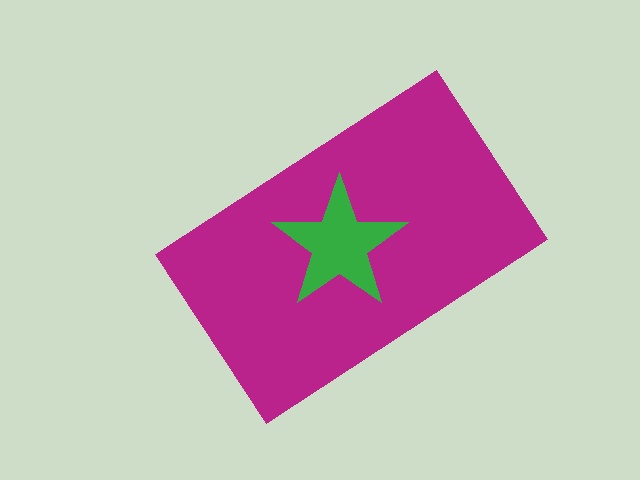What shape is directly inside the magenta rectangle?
The green star.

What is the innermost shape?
The green star.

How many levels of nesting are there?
2.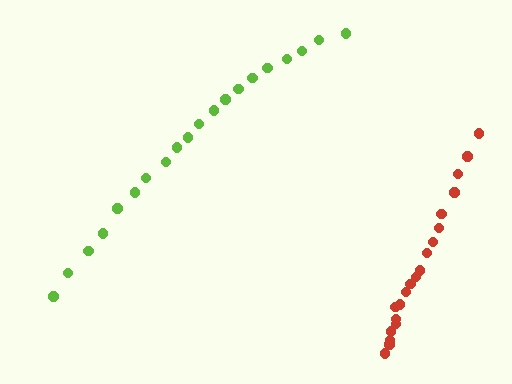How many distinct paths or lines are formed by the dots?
There are 2 distinct paths.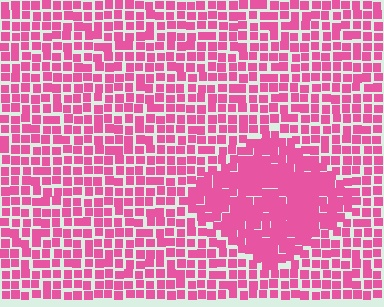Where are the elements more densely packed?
The elements are more densely packed inside the diamond boundary.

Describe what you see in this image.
The image contains small pink elements arranged at two different densities. A diamond-shaped region is visible where the elements are more densely packed than the surrounding area.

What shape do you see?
I see a diamond.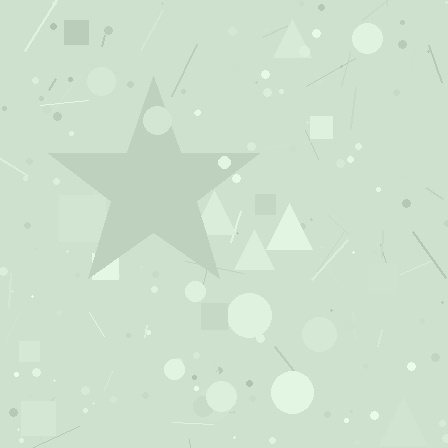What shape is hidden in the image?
A star is hidden in the image.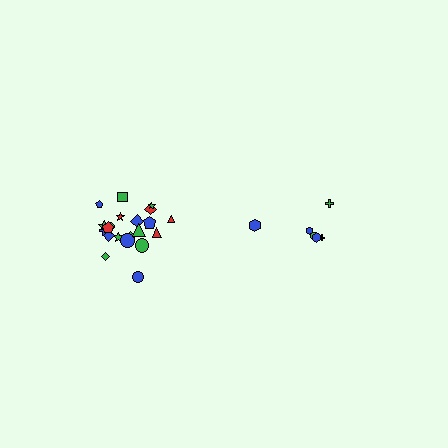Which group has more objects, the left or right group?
The left group.